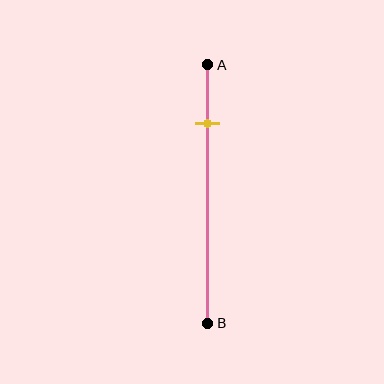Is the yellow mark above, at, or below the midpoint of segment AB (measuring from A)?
The yellow mark is above the midpoint of segment AB.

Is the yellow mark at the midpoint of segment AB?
No, the mark is at about 25% from A, not at the 50% midpoint.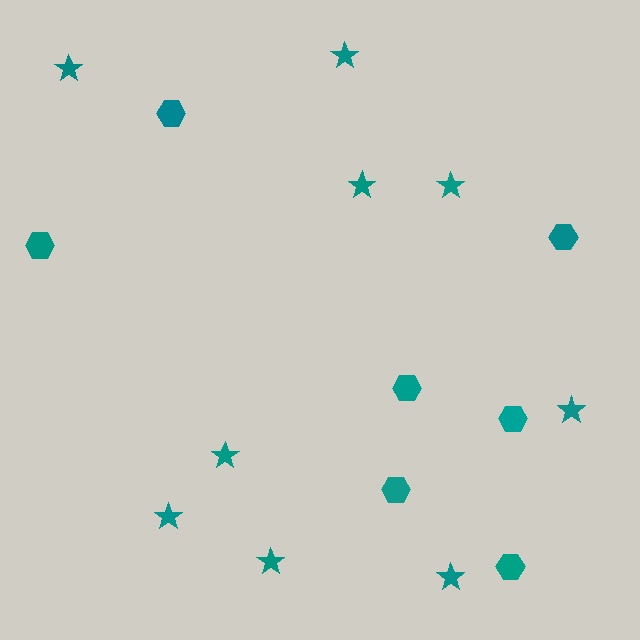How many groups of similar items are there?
There are 2 groups: one group of hexagons (7) and one group of stars (9).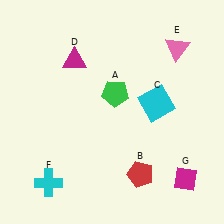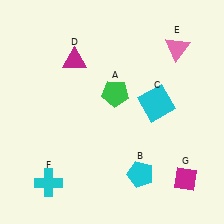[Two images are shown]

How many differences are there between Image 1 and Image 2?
There is 1 difference between the two images.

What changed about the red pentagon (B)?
In Image 1, B is red. In Image 2, it changed to cyan.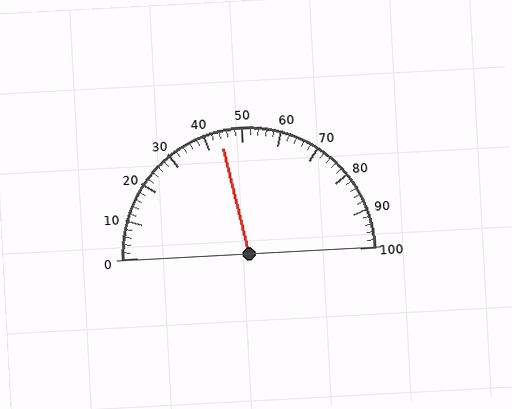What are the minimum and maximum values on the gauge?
The gauge ranges from 0 to 100.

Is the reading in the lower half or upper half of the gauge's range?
The reading is in the lower half of the range (0 to 100).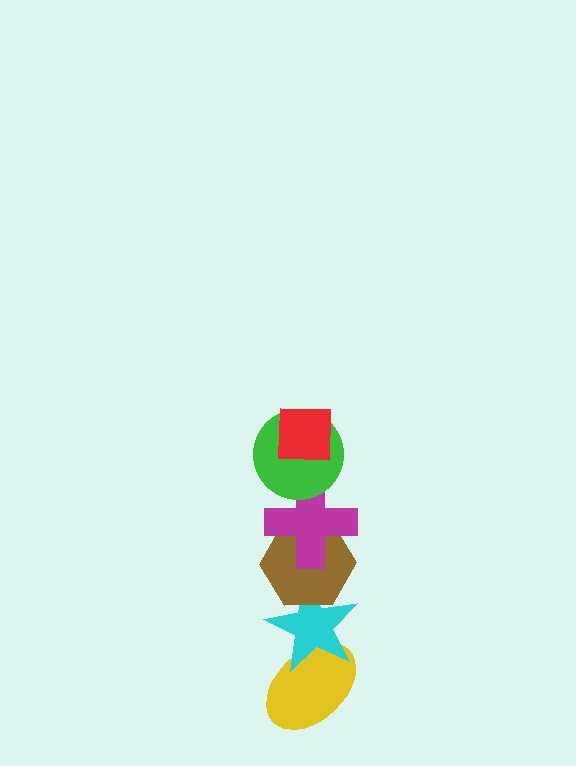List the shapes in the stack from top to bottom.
From top to bottom: the red square, the green circle, the magenta cross, the brown hexagon, the cyan star, the yellow ellipse.